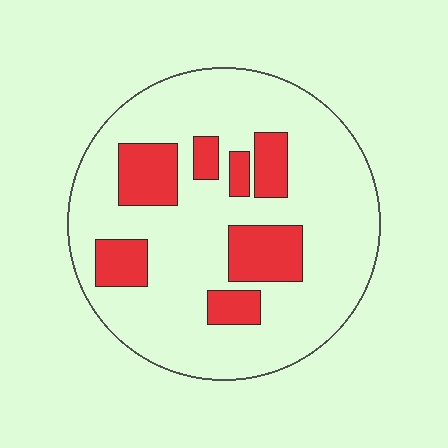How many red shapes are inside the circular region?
7.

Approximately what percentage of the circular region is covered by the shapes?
Approximately 20%.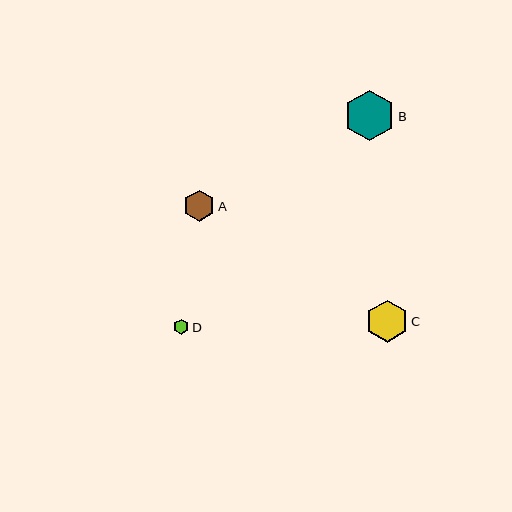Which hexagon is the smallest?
Hexagon D is the smallest with a size of approximately 15 pixels.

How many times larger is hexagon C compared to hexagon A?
Hexagon C is approximately 1.4 times the size of hexagon A.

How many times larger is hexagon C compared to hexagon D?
Hexagon C is approximately 2.8 times the size of hexagon D.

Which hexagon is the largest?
Hexagon B is the largest with a size of approximately 51 pixels.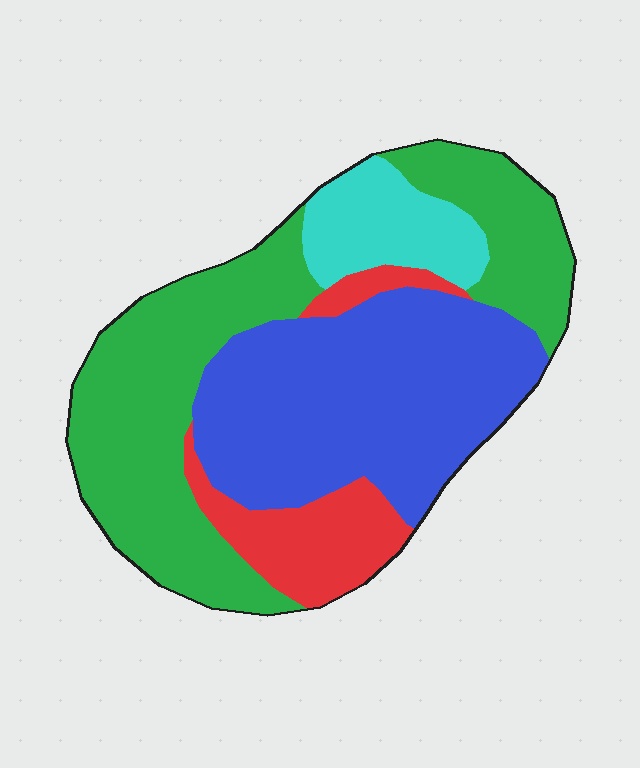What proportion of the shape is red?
Red covers 13% of the shape.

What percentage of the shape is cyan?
Cyan covers 10% of the shape.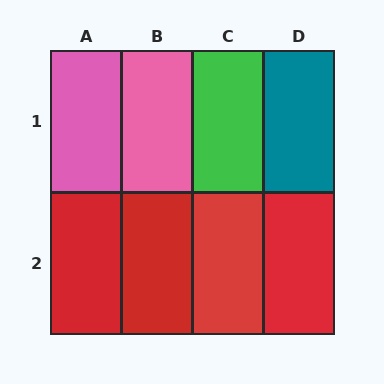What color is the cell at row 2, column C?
Red.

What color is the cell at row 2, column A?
Red.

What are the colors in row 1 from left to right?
Pink, pink, green, teal.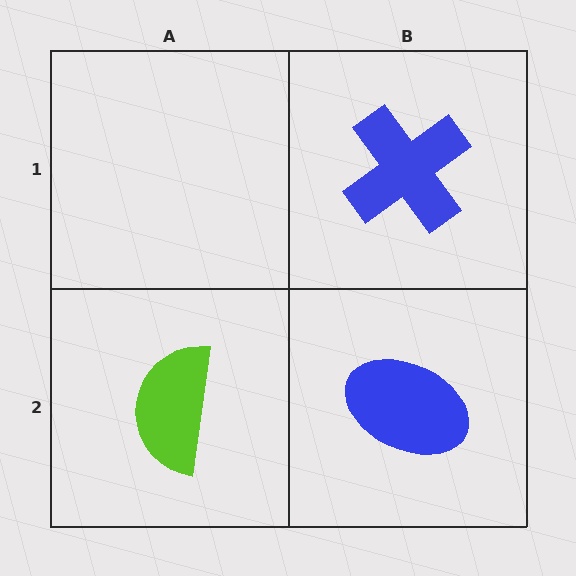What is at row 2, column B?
A blue ellipse.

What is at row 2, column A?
A lime semicircle.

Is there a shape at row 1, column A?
No, that cell is empty.